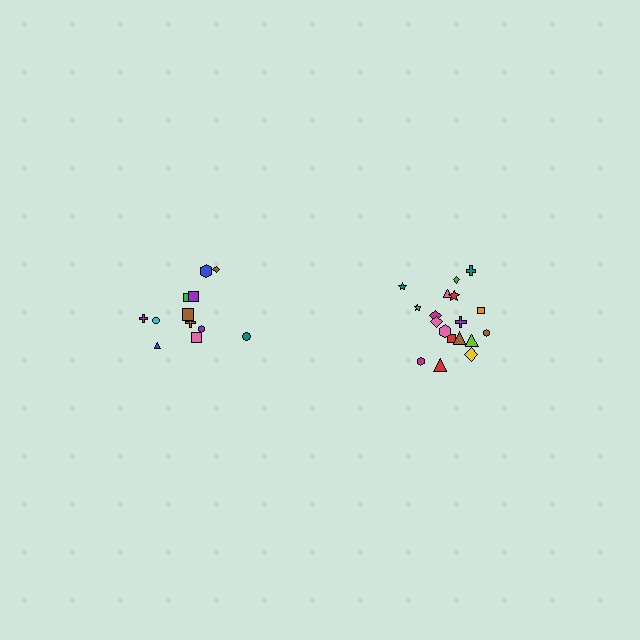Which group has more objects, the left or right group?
The right group.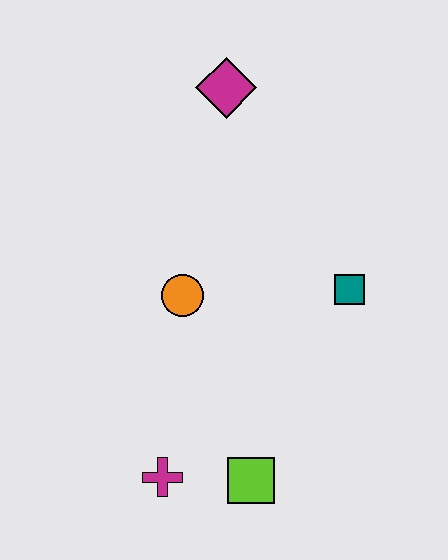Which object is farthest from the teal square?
The magenta cross is farthest from the teal square.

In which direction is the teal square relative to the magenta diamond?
The teal square is below the magenta diamond.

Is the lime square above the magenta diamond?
No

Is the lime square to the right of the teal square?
No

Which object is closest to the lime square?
The magenta cross is closest to the lime square.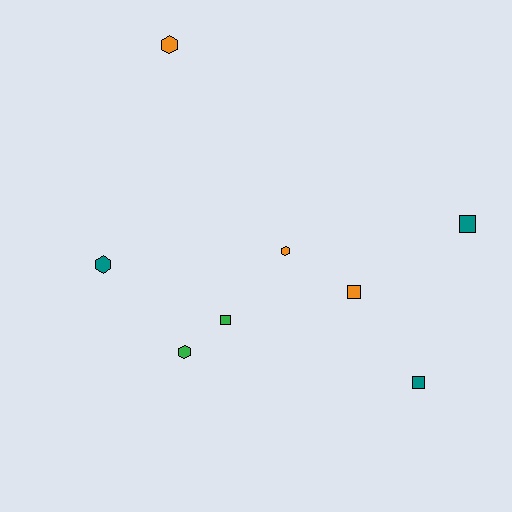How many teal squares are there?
There are 2 teal squares.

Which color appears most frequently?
Teal, with 3 objects.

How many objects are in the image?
There are 8 objects.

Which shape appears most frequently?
Square, with 4 objects.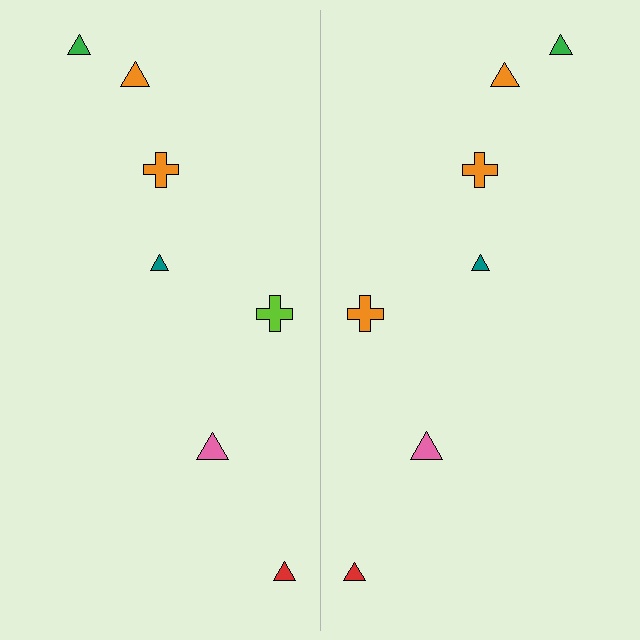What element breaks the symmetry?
The orange cross on the right side breaks the symmetry — its mirror counterpart is lime.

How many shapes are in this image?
There are 14 shapes in this image.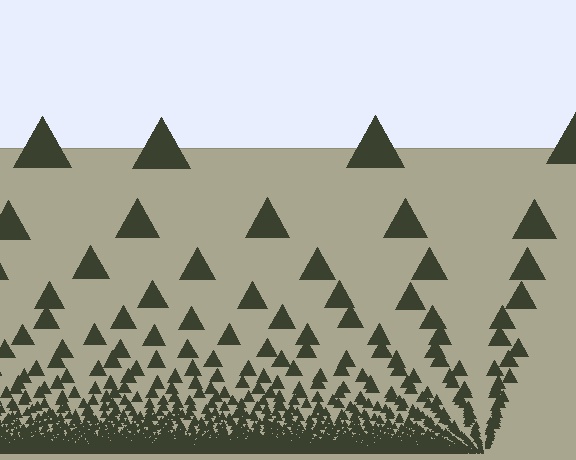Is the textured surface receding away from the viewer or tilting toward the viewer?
The surface appears to tilt toward the viewer. Texture elements get larger and sparser toward the top.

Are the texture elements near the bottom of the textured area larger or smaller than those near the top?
Smaller. The gradient is inverted — elements near the bottom are smaller and denser.